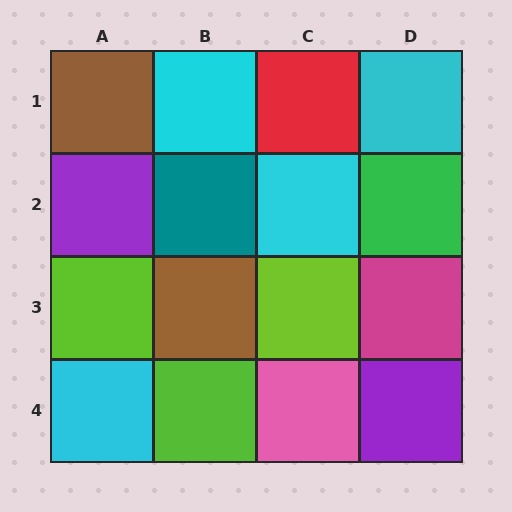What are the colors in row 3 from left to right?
Lime, brown, lime, magenta.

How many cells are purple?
2 cells are purple.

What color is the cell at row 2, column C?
Cyan.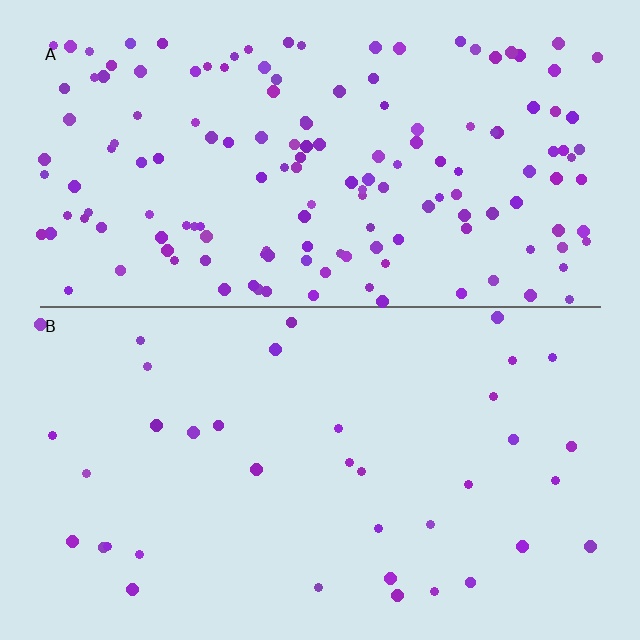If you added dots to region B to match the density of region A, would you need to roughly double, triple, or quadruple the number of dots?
Approximately quadruple.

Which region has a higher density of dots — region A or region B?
A (the top).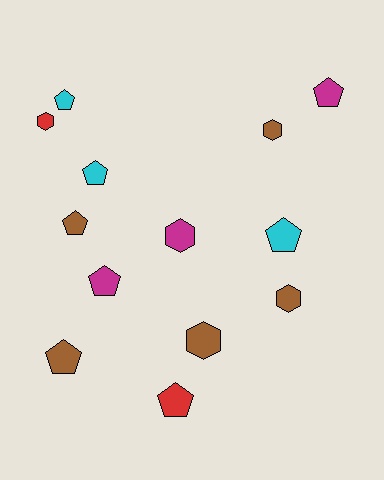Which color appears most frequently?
Brown, with 5 objects.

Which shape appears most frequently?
Pentagon, with 8 objects.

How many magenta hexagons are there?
There is 1 magenta hexagon.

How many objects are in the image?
There are 13 objects.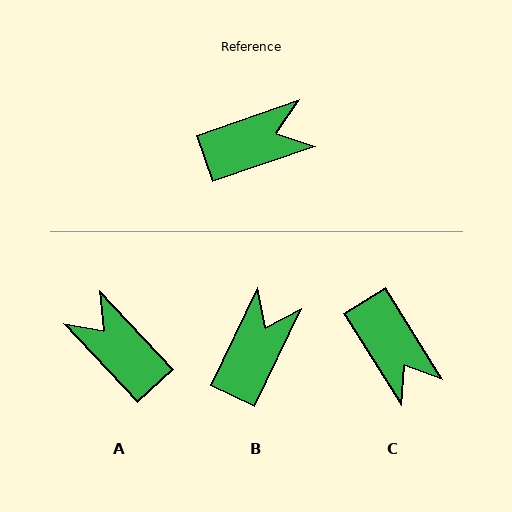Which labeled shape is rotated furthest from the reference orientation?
A, about 114 degrees away.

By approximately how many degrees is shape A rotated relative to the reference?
Approximately 114 degrees counter-clockwise.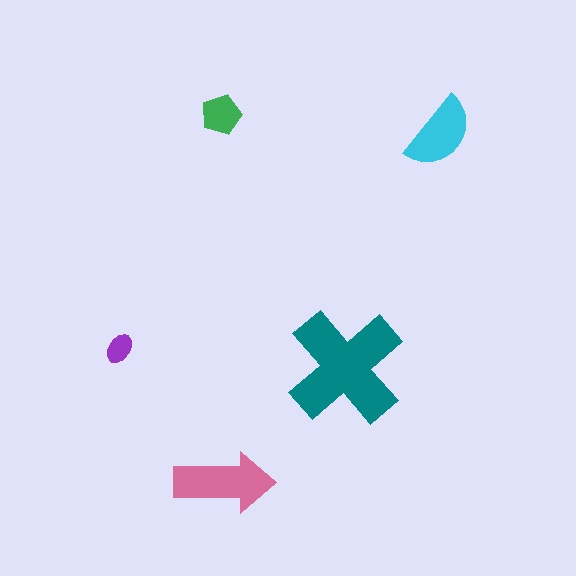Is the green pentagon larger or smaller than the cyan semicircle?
Smaller.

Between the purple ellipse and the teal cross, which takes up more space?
The teal cross.